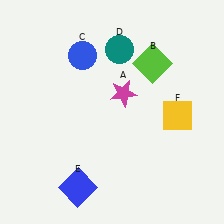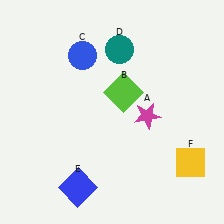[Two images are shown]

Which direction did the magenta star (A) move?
The magenta star (A) moved right.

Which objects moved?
The objects that moved are: the magenta star (A), the lime square (B), the yellow square (F).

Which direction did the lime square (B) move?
The lime square (B) moved left.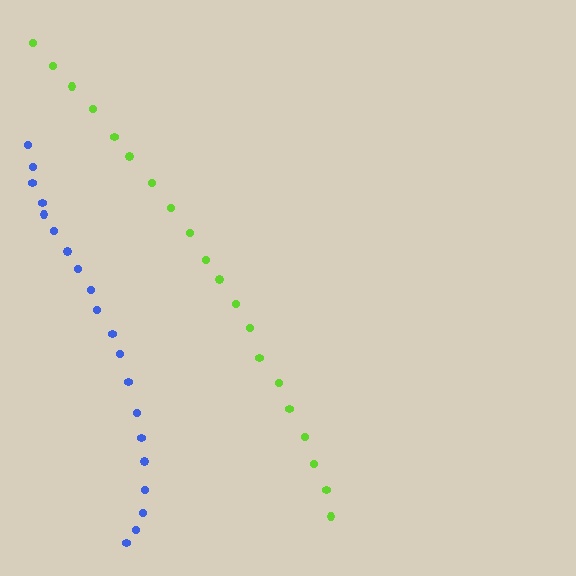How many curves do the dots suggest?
There are 2 distinct paths.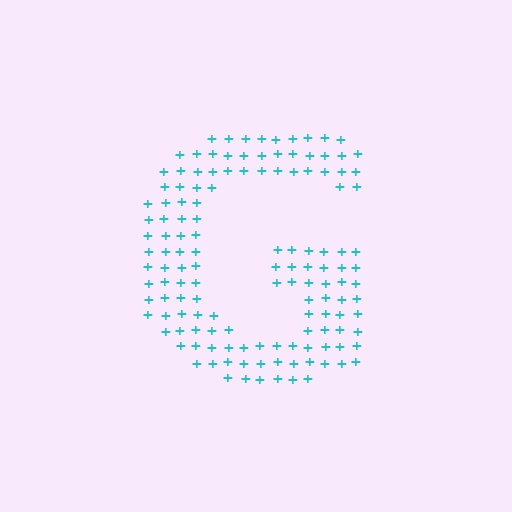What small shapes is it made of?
It is made of small plus signs.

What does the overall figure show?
The overall figure shows the letter G.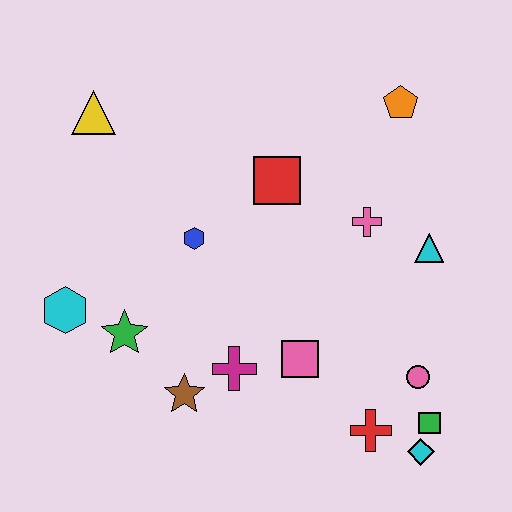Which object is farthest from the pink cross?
The cyan hexagon is farthest from the pink cross.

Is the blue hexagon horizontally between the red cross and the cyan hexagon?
Yes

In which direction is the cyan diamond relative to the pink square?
The cyan diamond is to the right of the pink square.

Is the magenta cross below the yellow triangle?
Yes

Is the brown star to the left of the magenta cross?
Yes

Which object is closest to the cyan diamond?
The green square is closest to the cyan diamond.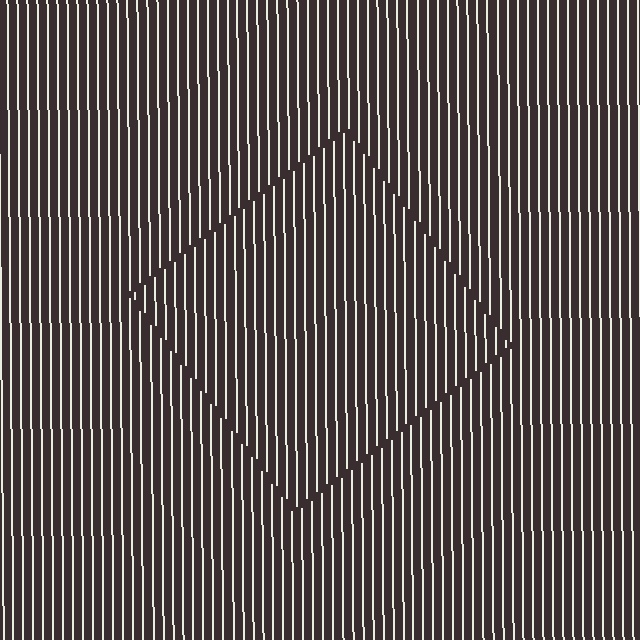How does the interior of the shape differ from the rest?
The interior of the shape contains the same grating, shifted by half a period — the contour is defined by the phase discontinuity where line-ends from the inner and outer gratings abut.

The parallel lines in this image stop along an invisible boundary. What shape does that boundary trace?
An illusory square. The interior of the shape contains the same grating, shifted by half a period — the contour is defined by the phase discontinuity where line-ends from the inner and outer gratings abut.